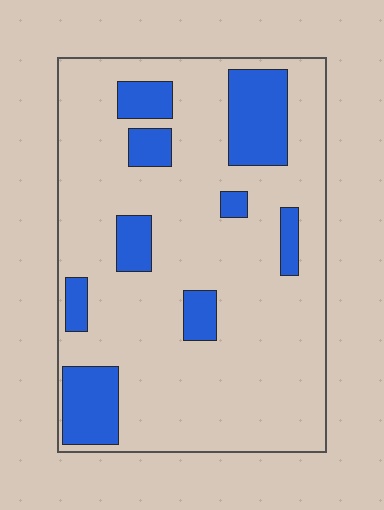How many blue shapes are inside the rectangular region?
9.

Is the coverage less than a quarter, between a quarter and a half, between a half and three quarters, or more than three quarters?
Less than a quarter.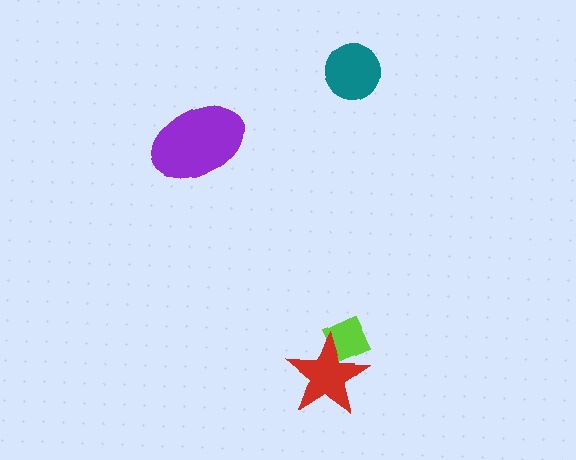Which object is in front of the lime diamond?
The red star is in front of the lime diamond.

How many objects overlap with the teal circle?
0 objects overlap with the teal circle.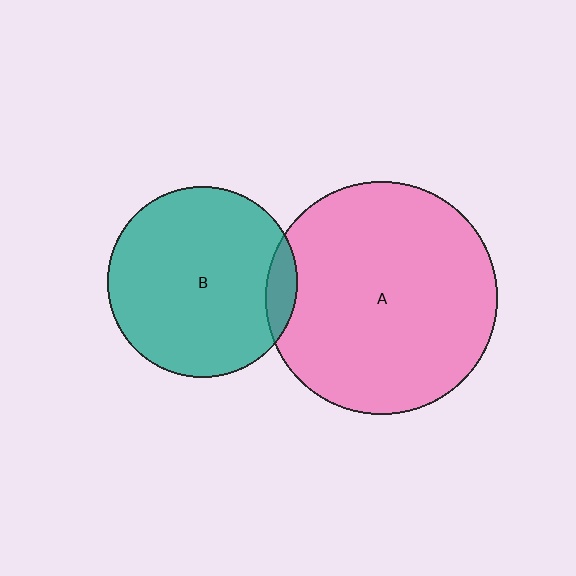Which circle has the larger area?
Circle A (pink).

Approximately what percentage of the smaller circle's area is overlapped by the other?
Approximately 10%.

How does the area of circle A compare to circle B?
Approximately 1.5 times.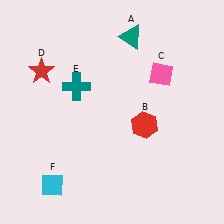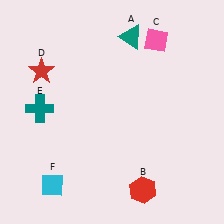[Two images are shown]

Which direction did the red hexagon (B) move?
The red hexagon (B) moved down.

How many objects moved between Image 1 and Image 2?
3 objects moved between the two images.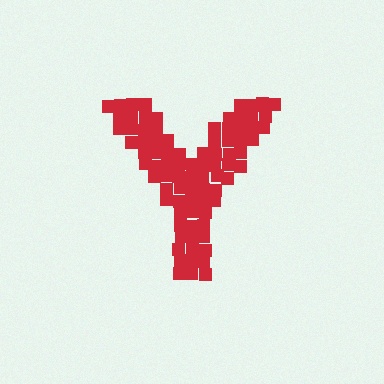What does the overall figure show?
The overall figure shows the letter Y.